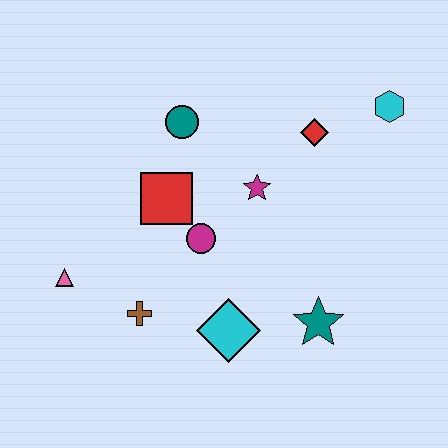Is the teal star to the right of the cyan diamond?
Yes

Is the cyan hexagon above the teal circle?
Yes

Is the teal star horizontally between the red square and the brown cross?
No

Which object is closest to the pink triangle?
The brown cross is closest to the pink triangle.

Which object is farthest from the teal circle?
The teal star is farthest from the teal circle.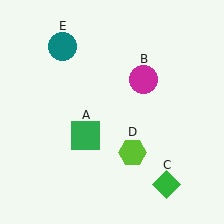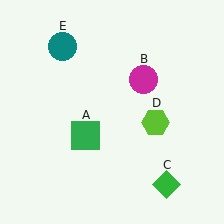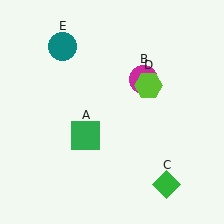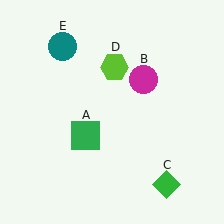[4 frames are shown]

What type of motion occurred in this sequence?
The lime hexagon (object D) rotated counterclockwise around the center of the scene.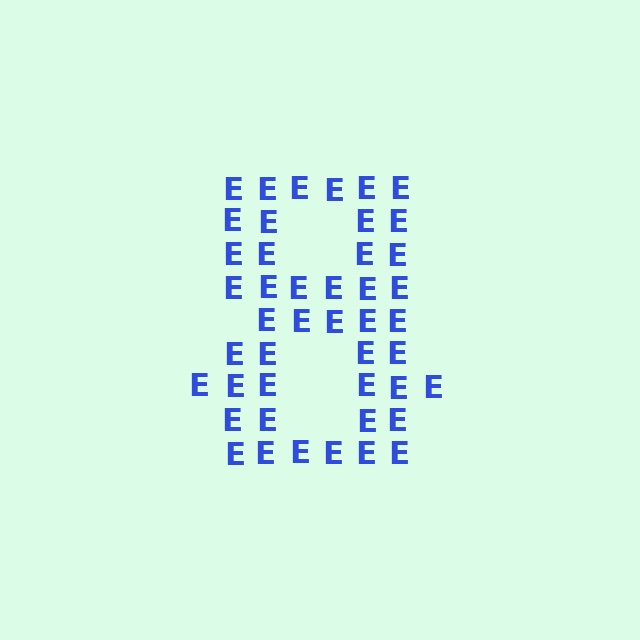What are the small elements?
The small elements are letter E's.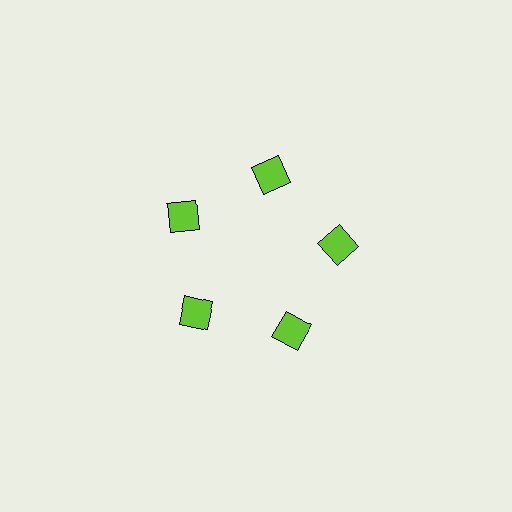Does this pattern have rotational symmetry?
Yes, this pattern has 5-fold rotational symmetry. It looks the same after rotating 72 degrees around the center.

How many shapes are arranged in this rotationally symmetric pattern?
There are 5 shapes, arranged in 5 groups of 1.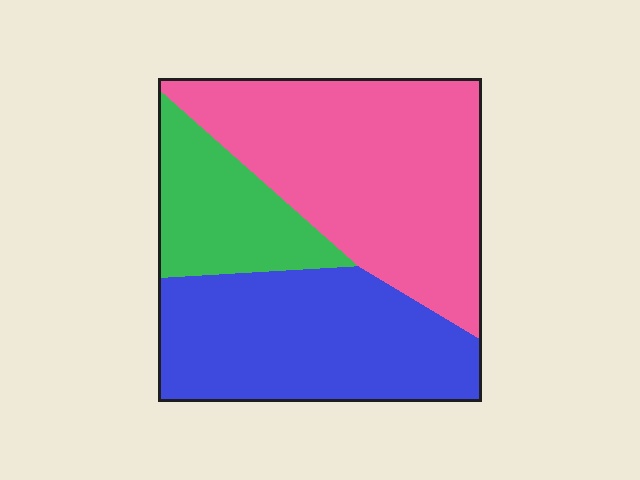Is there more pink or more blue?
Pink.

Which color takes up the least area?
Green, at roughly 20%.